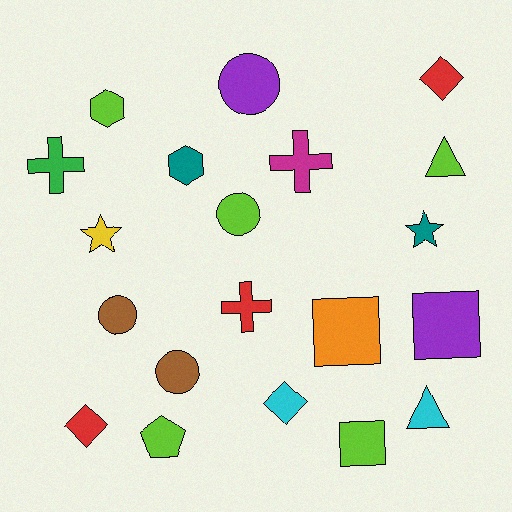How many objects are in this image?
There are 20 objects.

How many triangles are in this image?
There are 2 triangles.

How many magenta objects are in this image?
There is 1 magenta object.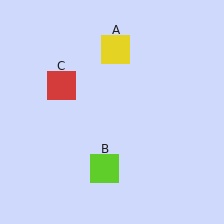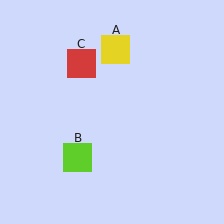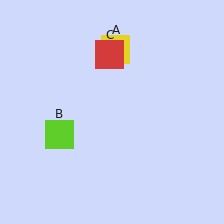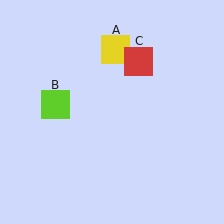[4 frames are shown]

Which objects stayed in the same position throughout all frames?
Yellow square (object A) remained stationary.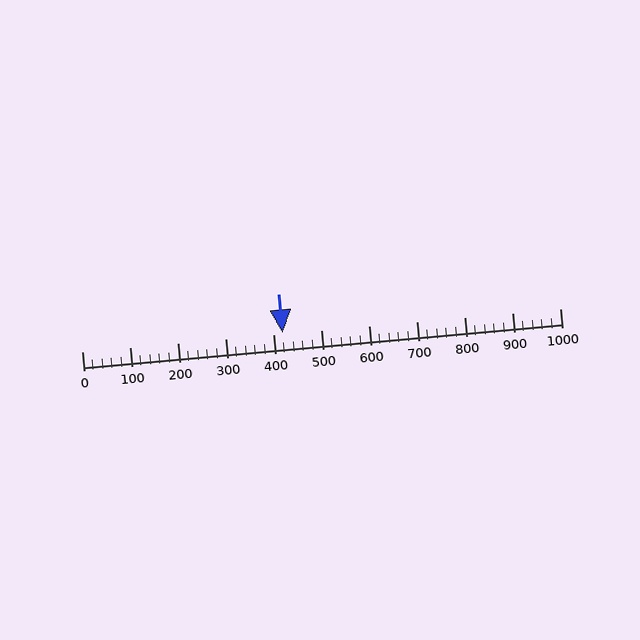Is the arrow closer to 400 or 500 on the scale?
The arrow is closer to 400.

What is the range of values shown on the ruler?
The ruler shows values from 0 to 1000.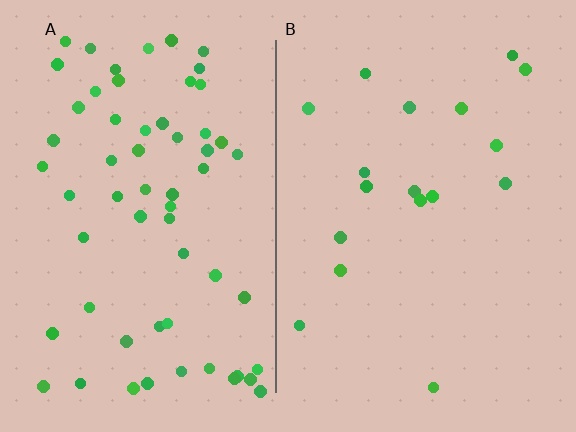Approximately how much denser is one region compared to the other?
Approximately 3.5× — region A over region B.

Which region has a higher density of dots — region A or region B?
A (the left).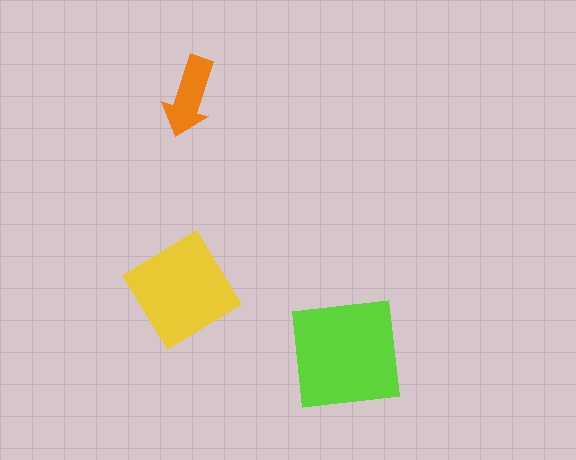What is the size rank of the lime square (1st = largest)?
1st.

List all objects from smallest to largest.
The orange arrow, the yellow diamond, the lime square.